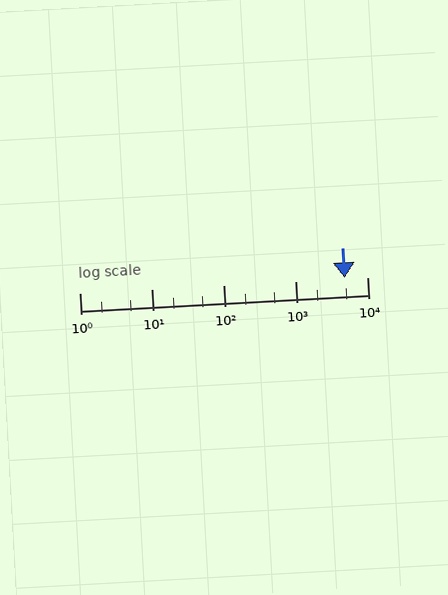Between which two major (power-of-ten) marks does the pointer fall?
The pointer is between 1000 and 10000.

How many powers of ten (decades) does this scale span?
The scale spans 4 decades, from 1 to 10000.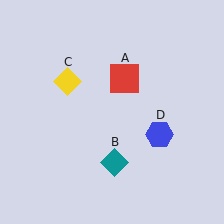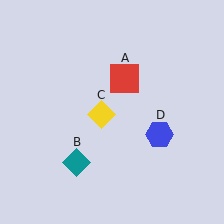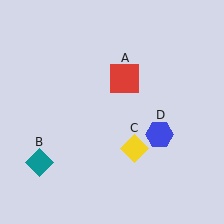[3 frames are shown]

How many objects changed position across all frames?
2 objects changed position: teal diamond (object B), yellow diamond (object C).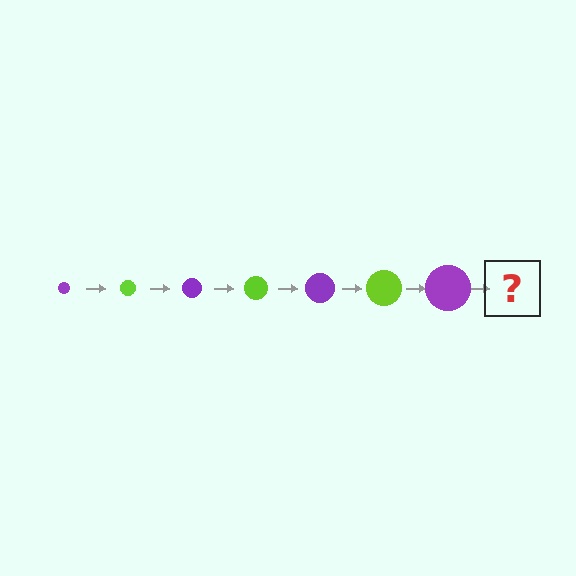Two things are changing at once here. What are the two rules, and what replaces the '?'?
The two rules are that the circle grows larger each step and the color cycles through purple and lime. The '?' should be a lime circle, larger than the previous one.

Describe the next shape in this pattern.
It should be a lime circle, larger than the previous one.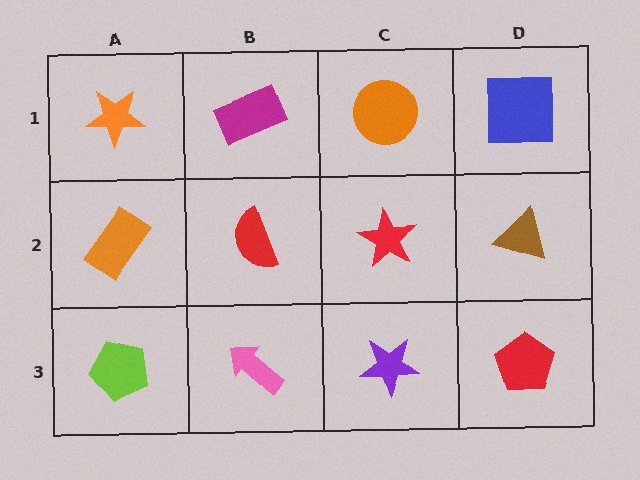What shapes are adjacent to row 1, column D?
A brown triangle (row 2, column D), an orange circle (row 1, column C).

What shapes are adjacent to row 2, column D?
A blue square (row 1, column D), a red pentagon (row 3, column D), a red star (row 2, column C).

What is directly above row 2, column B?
A magenta rectangle.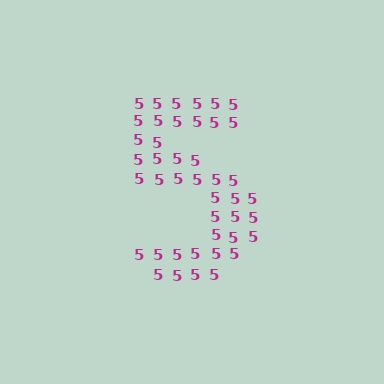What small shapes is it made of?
It is made of small digit 5's.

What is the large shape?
The large shape is the digit 5.